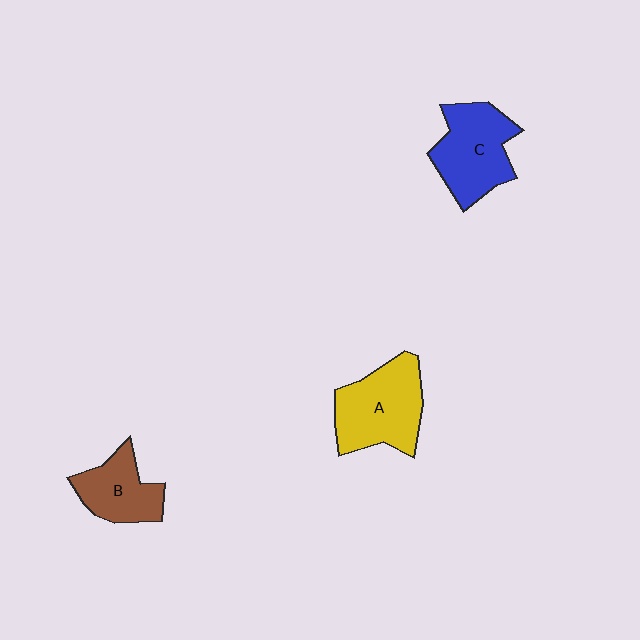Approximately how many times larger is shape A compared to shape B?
Approximately 1.5 times.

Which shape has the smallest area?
Shape B (brown).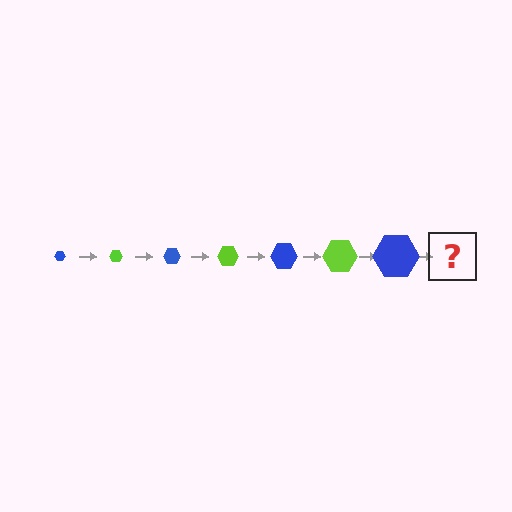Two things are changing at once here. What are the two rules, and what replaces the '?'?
The two rules are that the hexagon grows larger each step and the color cycles through blue and lime. The '?' should be a lime hexagon, larger than the previous one.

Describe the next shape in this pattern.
It should be a lime hexagon, larger than the previous one.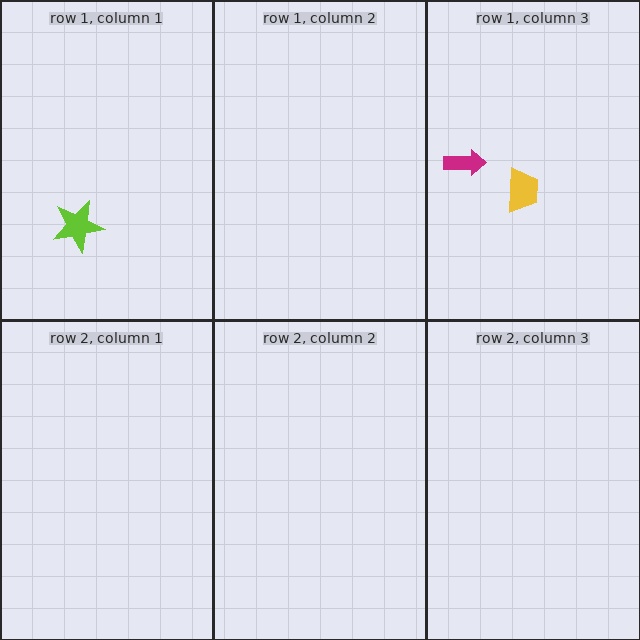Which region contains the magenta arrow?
The row 1, column 3 region.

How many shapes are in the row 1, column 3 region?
2.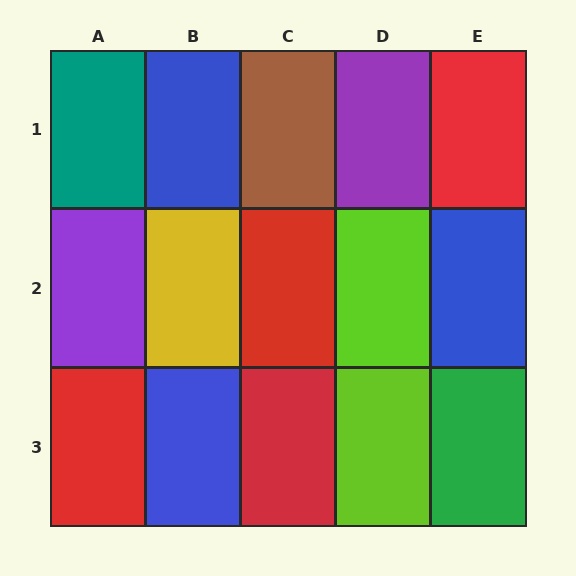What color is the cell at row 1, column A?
Teal.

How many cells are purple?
2 cells are purple.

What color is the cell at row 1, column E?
Red.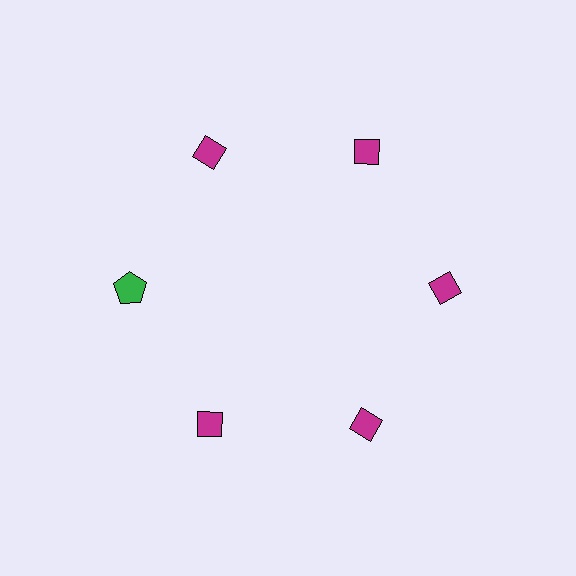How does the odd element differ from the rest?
It differs in both color (green instead of magenta) and shape (pentagon instead of diamond).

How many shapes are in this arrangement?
There are 6 shapes arranged in a ring pattern.